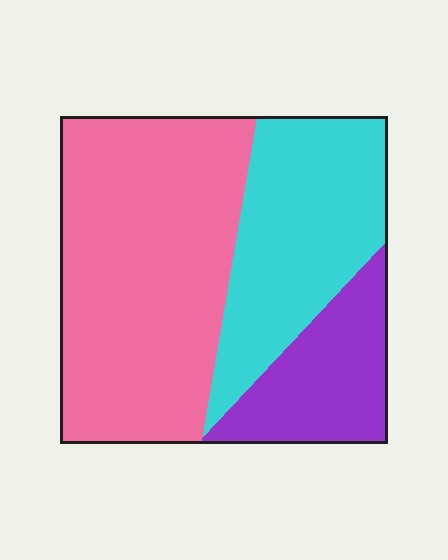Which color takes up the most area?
Pink, at roughly 50%.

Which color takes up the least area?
Purple, at roughly 20%.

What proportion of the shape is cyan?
Cyan covers around 30% of the shape.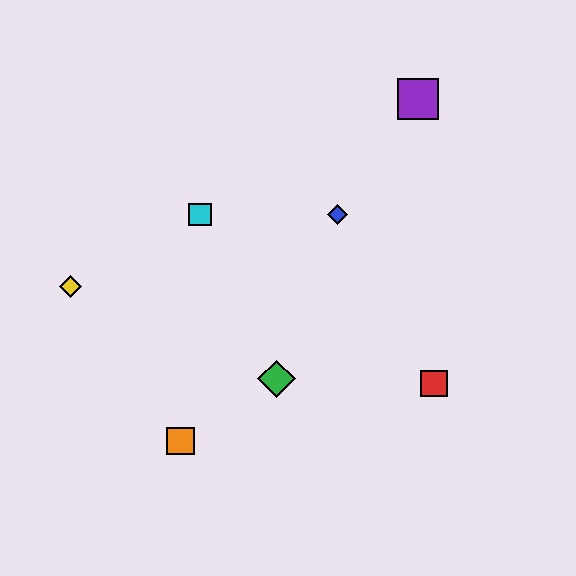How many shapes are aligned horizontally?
2 shapes (the blue diamond, the cyan square) are aligned horizontally.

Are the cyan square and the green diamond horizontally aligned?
No, the cyan square is at y≈214 and the green diamond is at y≈379.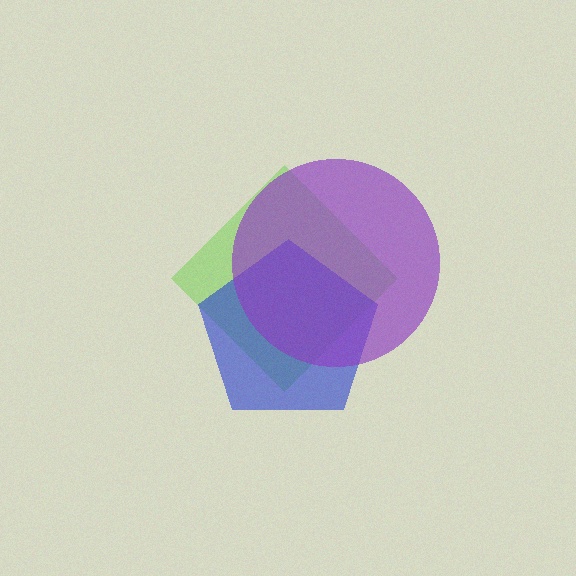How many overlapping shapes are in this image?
There are 3 overlapping shapes in the image.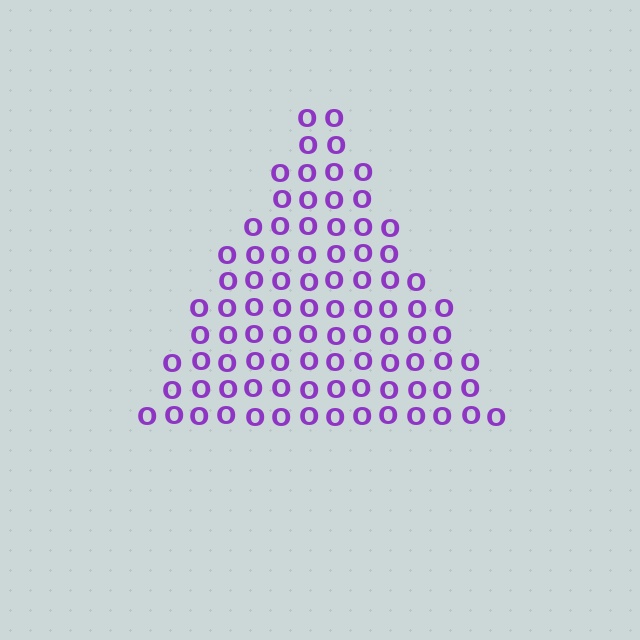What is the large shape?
The large shape is a triangle.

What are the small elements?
The small elements are letter O's.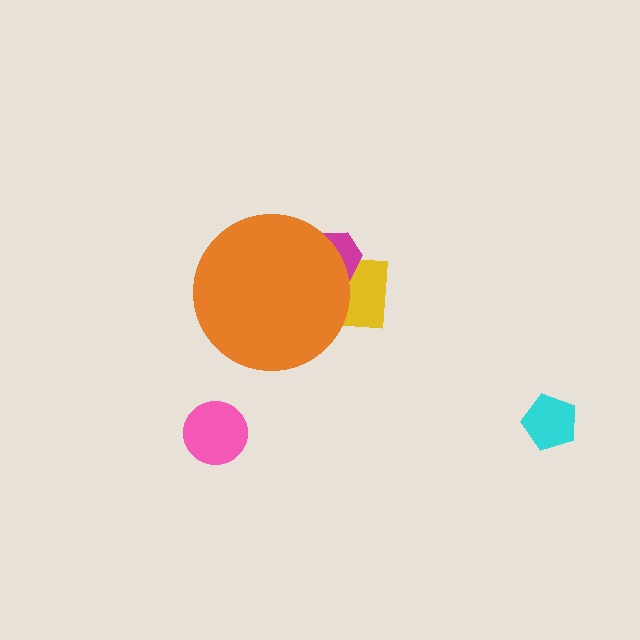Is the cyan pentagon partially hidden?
No, the cyan pentagon is fully visible.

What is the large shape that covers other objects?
An orange circle.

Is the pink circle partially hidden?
No, the pink circle is fully visible.